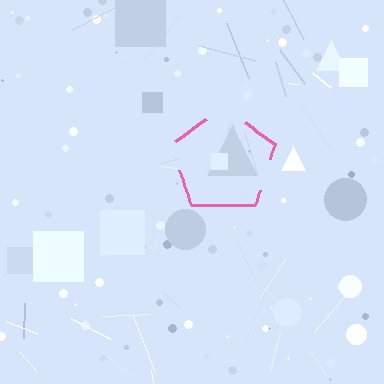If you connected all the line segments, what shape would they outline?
They would outline a pentagon.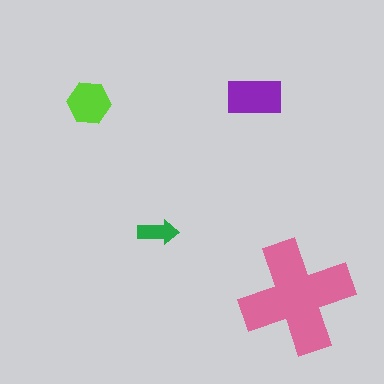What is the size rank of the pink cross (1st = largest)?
1st.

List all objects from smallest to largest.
The green arrow, the lime hexagon, the purple rectangle, the pink cross.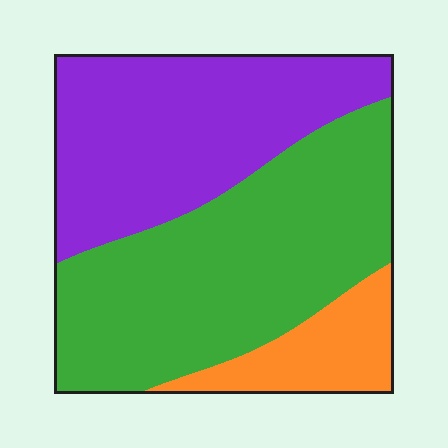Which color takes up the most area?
Green, at roughly 50%.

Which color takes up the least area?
Orange, at roughly 15%.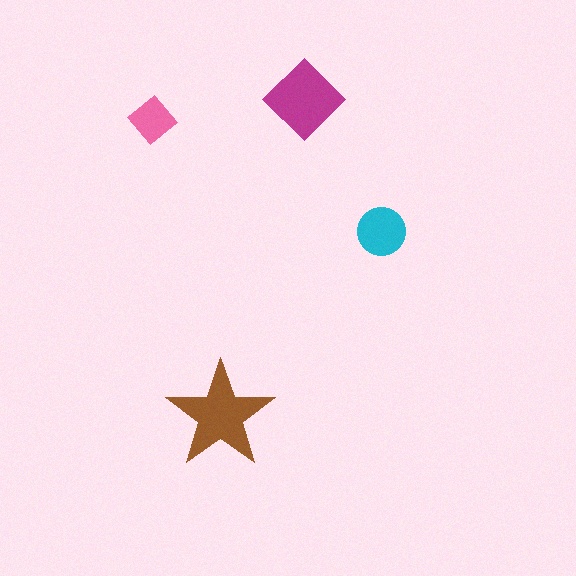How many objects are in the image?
There are 4 objects in the image.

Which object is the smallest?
The pink diamond.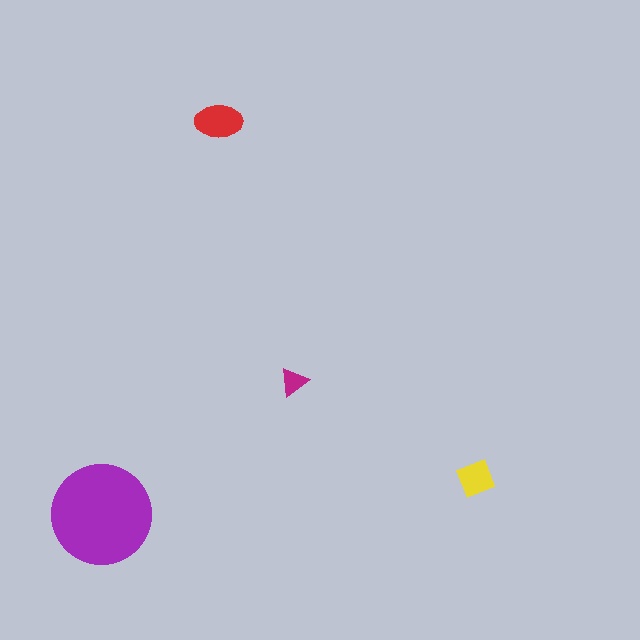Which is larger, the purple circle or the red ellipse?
The purple circle.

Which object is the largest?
The purple circle.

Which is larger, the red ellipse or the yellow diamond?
The red ellipse.